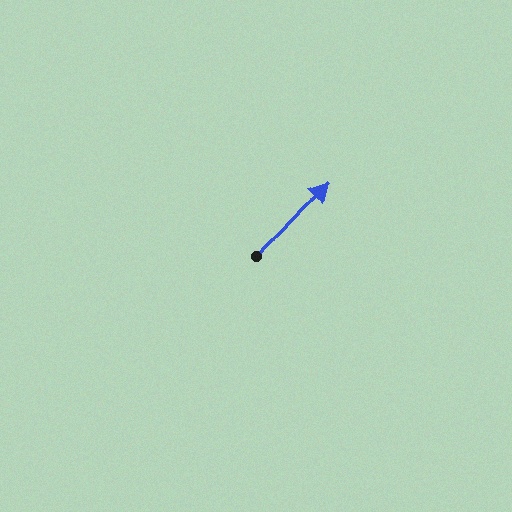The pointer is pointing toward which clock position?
Roughly 1 o'clock.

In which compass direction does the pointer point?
Northeast.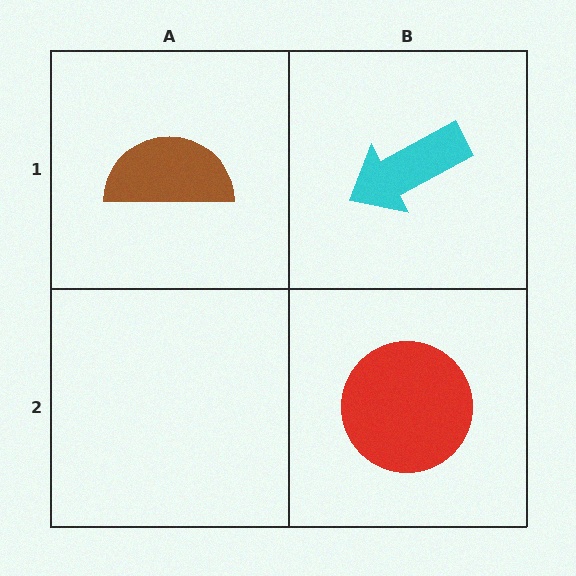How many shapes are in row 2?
1 shape.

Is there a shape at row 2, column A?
No, that cell is empty.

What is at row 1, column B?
A cyan arrow.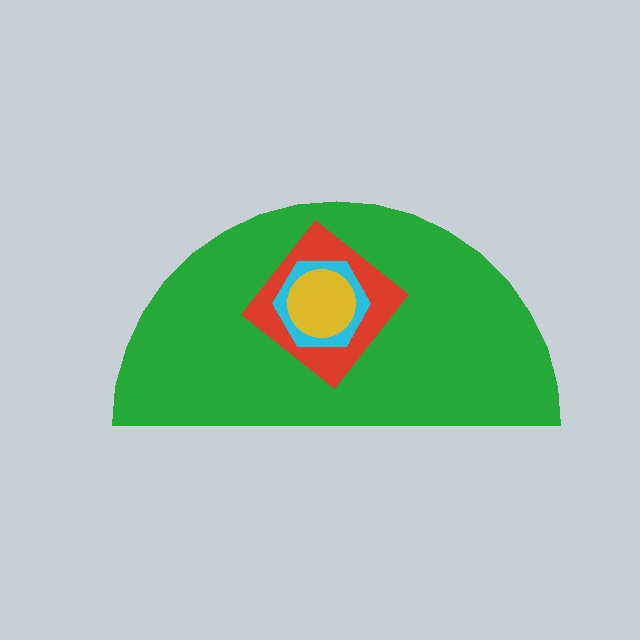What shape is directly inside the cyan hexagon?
The yellow circle.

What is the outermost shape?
The green semicircle.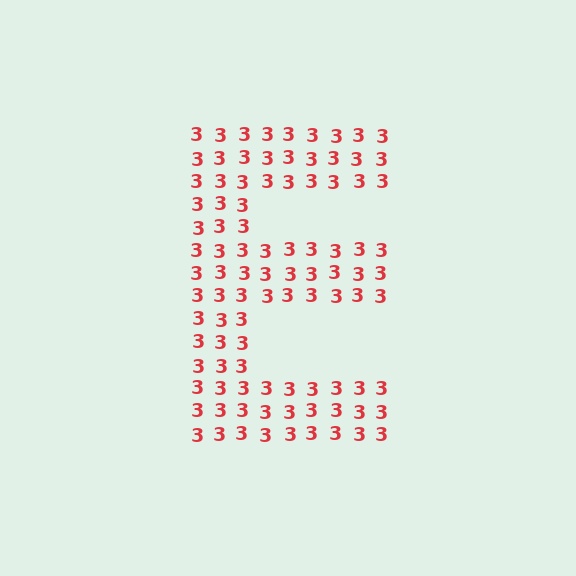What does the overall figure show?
The overall figure shows the letter E.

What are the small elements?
The small elements are digit 3's.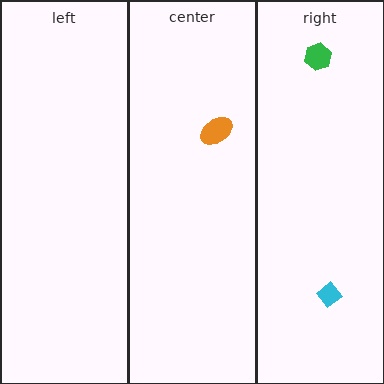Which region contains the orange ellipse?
The center region.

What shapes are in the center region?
The orange ellipse.